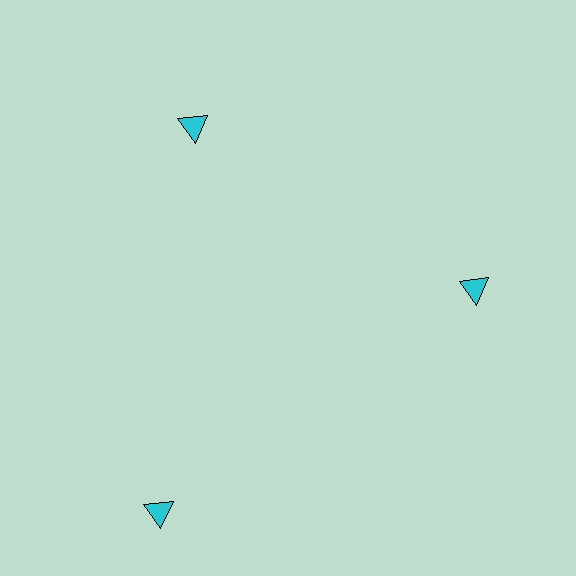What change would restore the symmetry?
The symmetry would be restored by moving it inward, back onto the ring so that all 3 triangles sit at equal angles and equal distance from the center.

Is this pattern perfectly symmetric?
No. The 3 cyan triangles are arranged in a ring, but one element near the 7 o'clock position is pushed outward from the center, breaking the 3-fold rotational symmetry.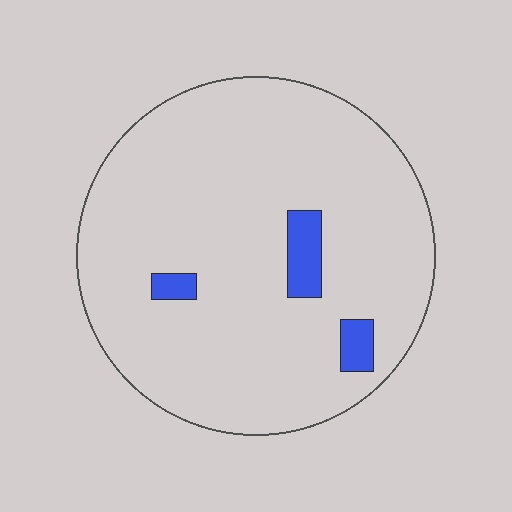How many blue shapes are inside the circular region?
3.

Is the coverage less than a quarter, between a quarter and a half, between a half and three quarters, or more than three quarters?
Less than a quarter.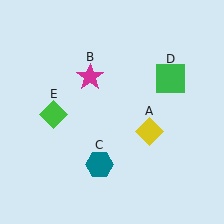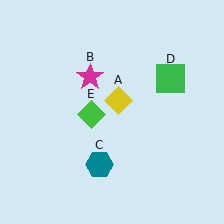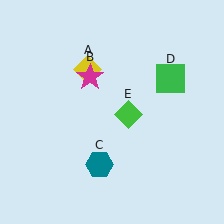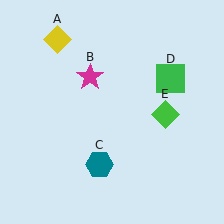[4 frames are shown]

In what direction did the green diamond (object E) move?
The green diamond (object E) moved right.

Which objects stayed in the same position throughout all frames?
Magenta star (object B) and teal hexagon (object C) and green square (object D) remained stationary.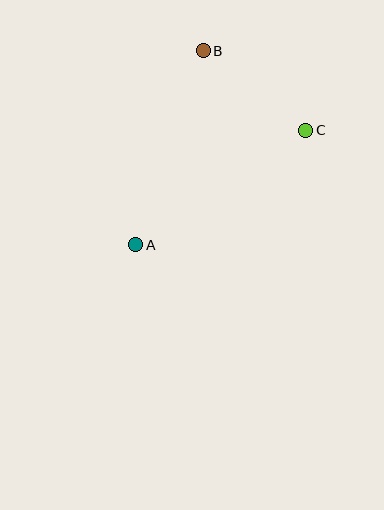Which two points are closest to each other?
Points B and C are closest to each other.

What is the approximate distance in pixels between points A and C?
The distance between A and C is approximately 205 pixels.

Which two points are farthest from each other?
Points A and B are farthest from each other.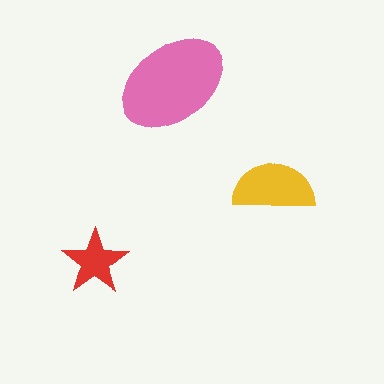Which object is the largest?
The pink ellipse.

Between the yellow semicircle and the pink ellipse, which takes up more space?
The pink ellipse.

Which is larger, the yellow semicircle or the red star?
The yellow semicircle.